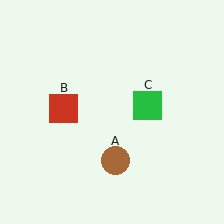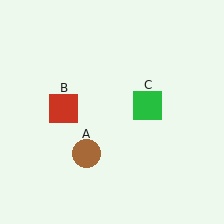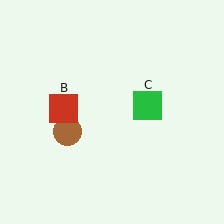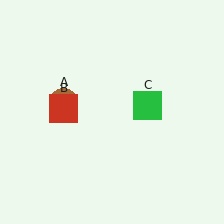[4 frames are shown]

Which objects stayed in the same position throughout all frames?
Red square (object B) and green square (object C) remained stationary.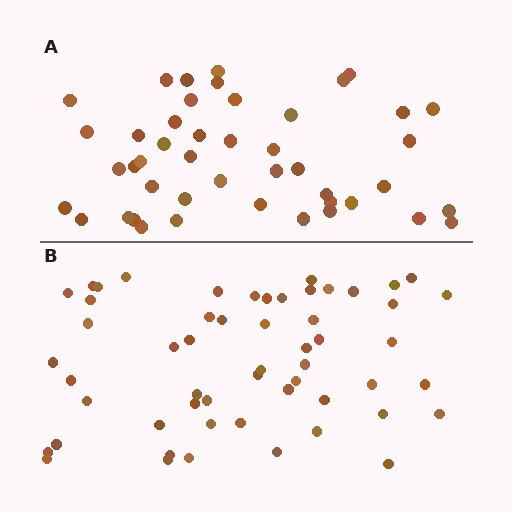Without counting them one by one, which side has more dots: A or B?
Region B (the bottom region) has more dots.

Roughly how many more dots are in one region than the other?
Region B has roughly 10 or so more dots than region A.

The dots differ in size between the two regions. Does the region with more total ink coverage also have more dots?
No. Region A has more total ink coverage because its dots are larger, but region B actually contains more individual dots. Total area can be misleading — the number of items is what matters here.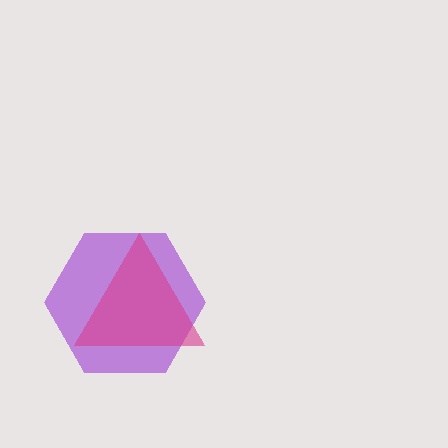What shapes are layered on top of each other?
The layered shapes are: a purple hexagon, a magenta triangle.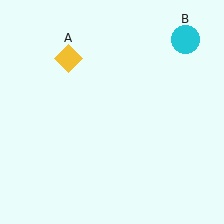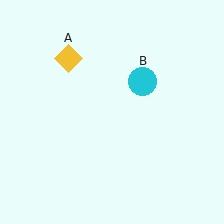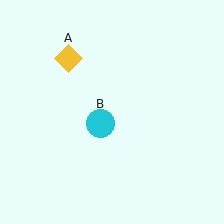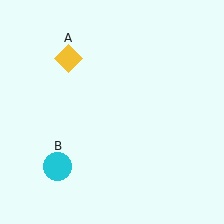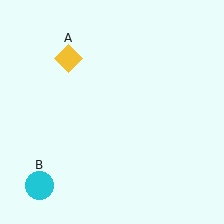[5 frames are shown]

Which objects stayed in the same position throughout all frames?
Yellow diamond (object A) remained stationary.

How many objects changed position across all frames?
1 object changed position: cyan circle (object B).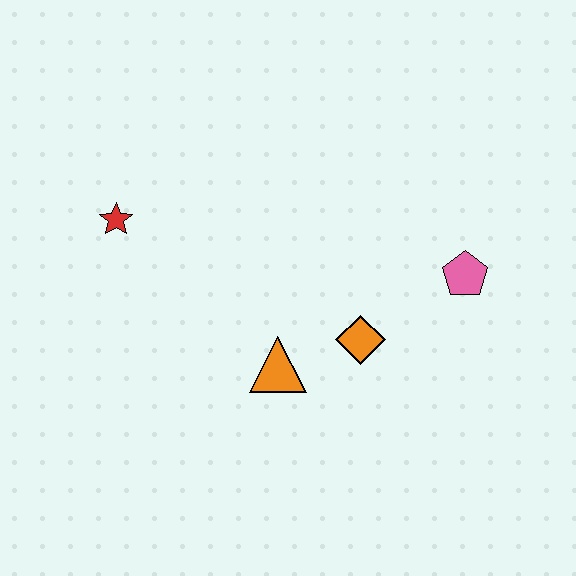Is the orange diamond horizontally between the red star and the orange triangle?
No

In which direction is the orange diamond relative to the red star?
The orange diamond is to the right of the red star.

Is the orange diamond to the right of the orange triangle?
Yes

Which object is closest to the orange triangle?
The orange diamond is closest to the orange triangle.